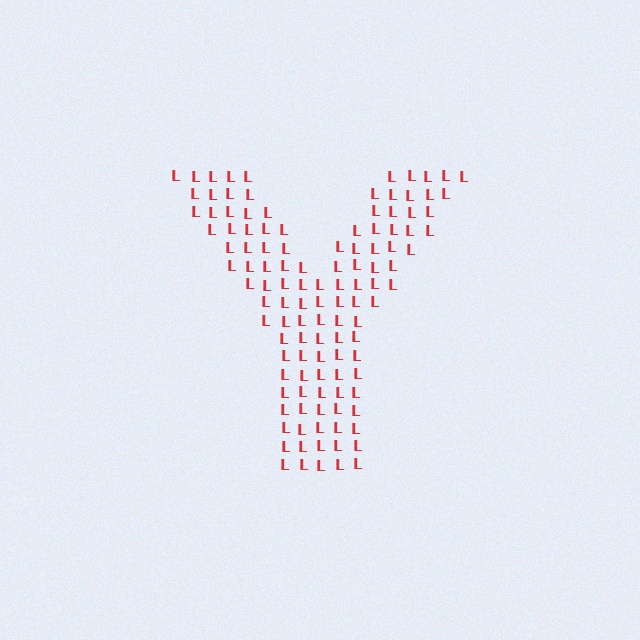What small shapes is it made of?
It is made of small letter L's.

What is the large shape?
The large shape is the letter Y.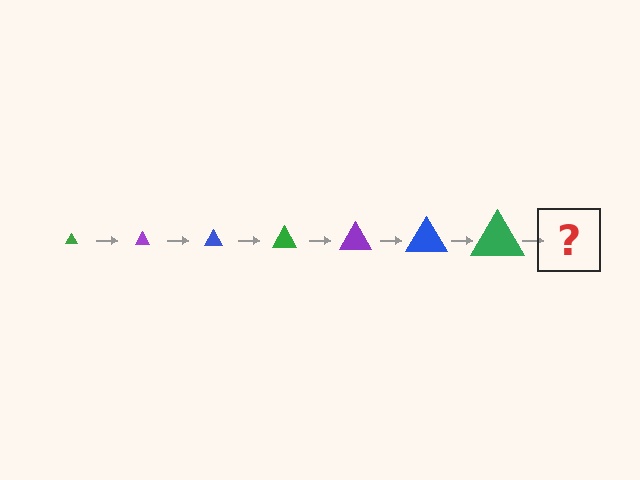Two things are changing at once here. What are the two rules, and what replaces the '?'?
The two rules are that the triangle grows larger each step and the color cycles through green, purple, and blue. The '?' should be a purple triangle, larger than the previous one.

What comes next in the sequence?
The next element should be a purple triangle, larger than the previous one.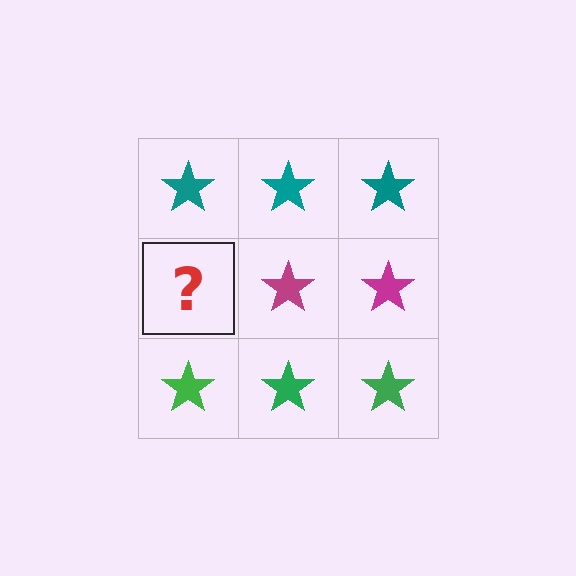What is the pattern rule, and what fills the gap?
The rule is that each row has a consistent color. The gap should be filled with a magenta star.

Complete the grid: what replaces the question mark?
The question mark should be replaced with a magenta star.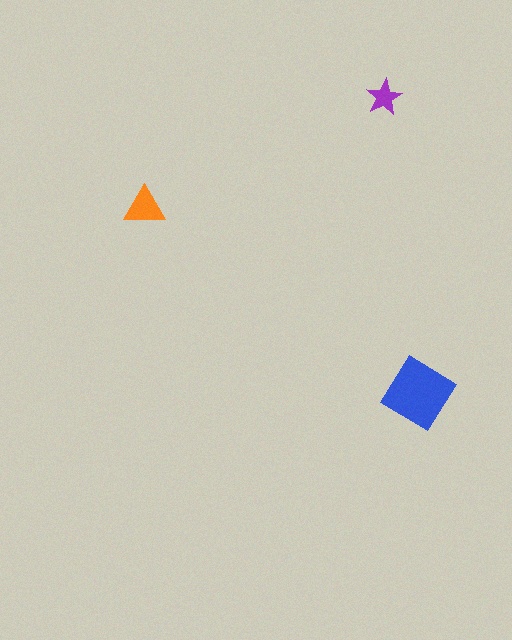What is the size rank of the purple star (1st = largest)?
3rd.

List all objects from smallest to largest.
The purple star, the orange triangle, the blue diamond.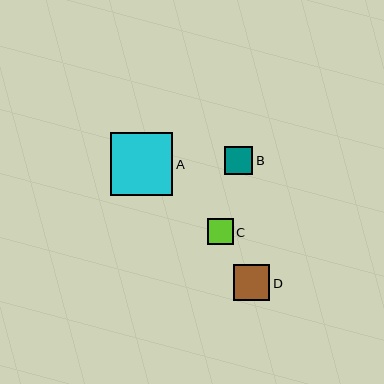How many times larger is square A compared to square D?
Square A is approximately 1.7 times the size of square D.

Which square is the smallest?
Square C is the smallest with a size of approximately 26 pixels.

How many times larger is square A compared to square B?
Square A is approximately 2.2 times the size of square B.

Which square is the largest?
Square A is the largest with a size of approximately 63 pixels.